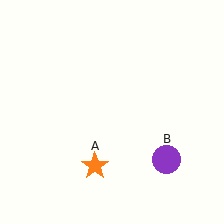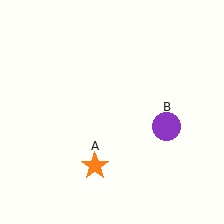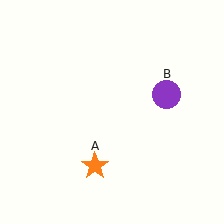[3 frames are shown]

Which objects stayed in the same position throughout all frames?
Orange star (object A) remained stationary.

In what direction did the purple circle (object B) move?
The purple circle (object B) moved up.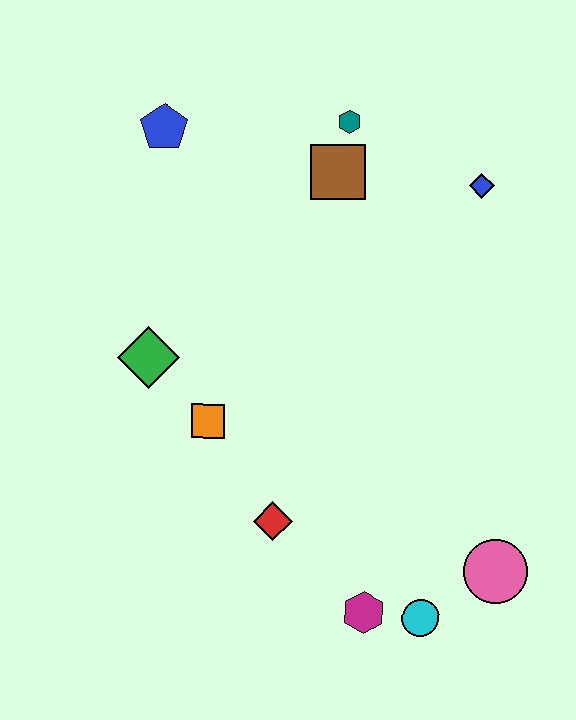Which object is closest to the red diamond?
The orange square is closest to the red diamond.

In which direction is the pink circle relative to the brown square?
The pink circle is below the brown square.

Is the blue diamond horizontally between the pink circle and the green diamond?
Yes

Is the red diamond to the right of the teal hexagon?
No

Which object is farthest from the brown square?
The cyan circle is farthest from the brown square.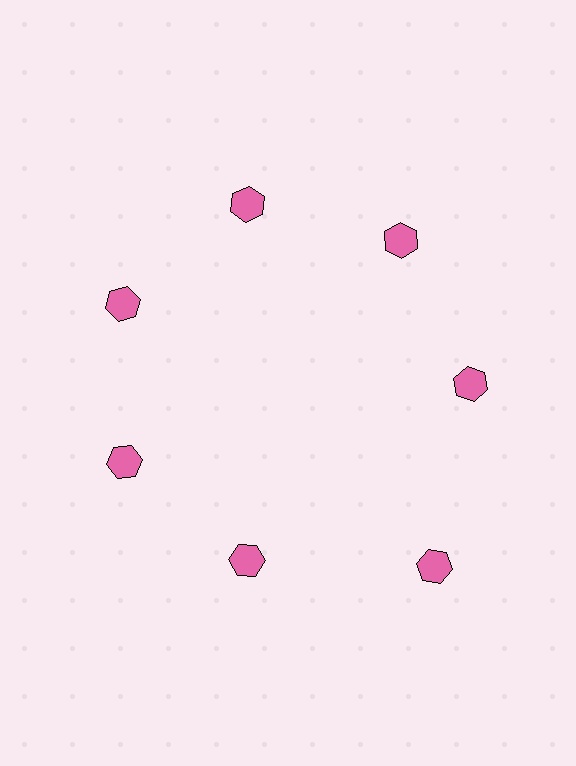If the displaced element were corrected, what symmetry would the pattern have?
It would have 7-fold rotational symmetry — the pattern would map onto itself every 51 degrees.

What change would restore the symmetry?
The symmetry would be restored by moving it inward, back onto the ring so that all 7 hexagons sit at equal angles and equal distance from the center.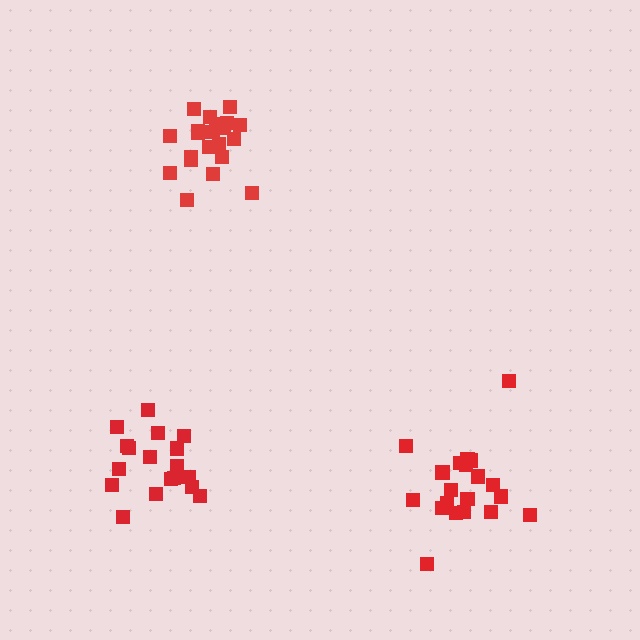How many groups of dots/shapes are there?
There are 3 groups.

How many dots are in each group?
Group 1: 18 dots, Group 2: 21 dots, Group 3: 21 dots (60 total).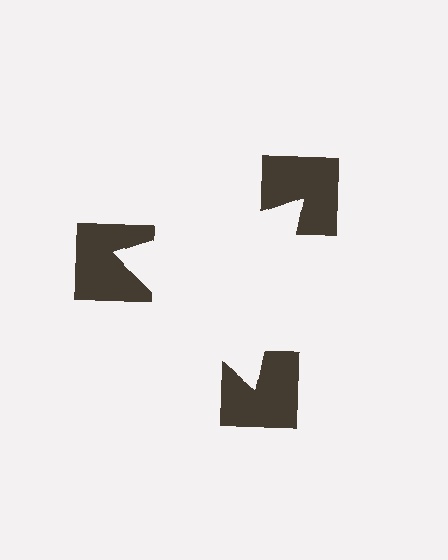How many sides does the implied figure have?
3 sides.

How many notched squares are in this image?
There are 3 — one at each vertex of the illusory triangle.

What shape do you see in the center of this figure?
An illusory triangle — its edges are inferred from the aligned wedge cuts in the notched squares, not physically drawn.